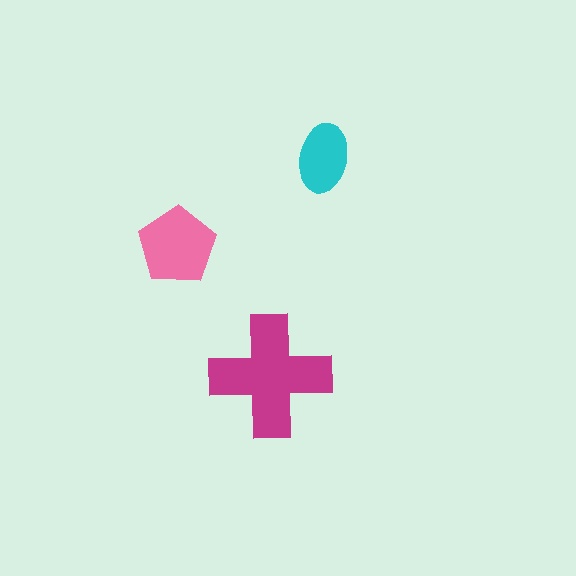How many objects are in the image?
There are 3 objects in the image.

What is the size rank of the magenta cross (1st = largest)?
1st.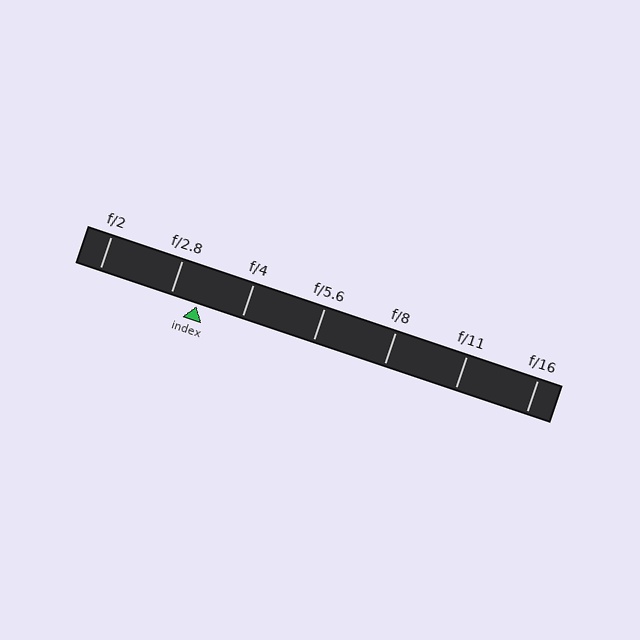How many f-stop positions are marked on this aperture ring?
There are 7 f-stop positions marked.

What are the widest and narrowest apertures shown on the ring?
The widest aperture shown is f/2 and the narrowest is f/16.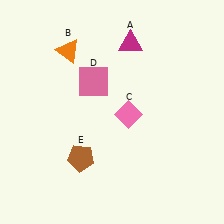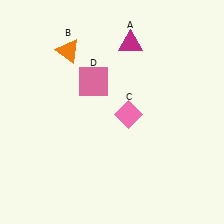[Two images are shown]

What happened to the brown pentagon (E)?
The brown pentagon (E) was removed in Image 2. It was in the bottom-left area of Image 1.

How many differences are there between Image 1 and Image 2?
There is 1 difference between the two images.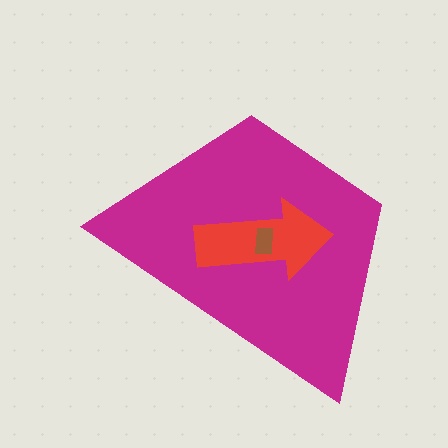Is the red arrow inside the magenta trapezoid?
Yes.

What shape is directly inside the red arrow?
The brown rectangle.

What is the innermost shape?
The brown rectangle.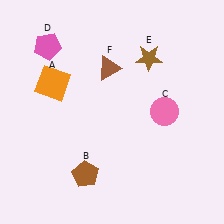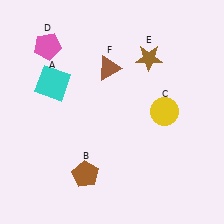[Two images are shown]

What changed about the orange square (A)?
In Image 1, A is orange. In Image 2, it changed to cyan.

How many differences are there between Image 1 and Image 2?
There are 2 differences between the two images.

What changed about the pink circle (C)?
In Image 1, C is pink. In Image 2, it changed to yellow.